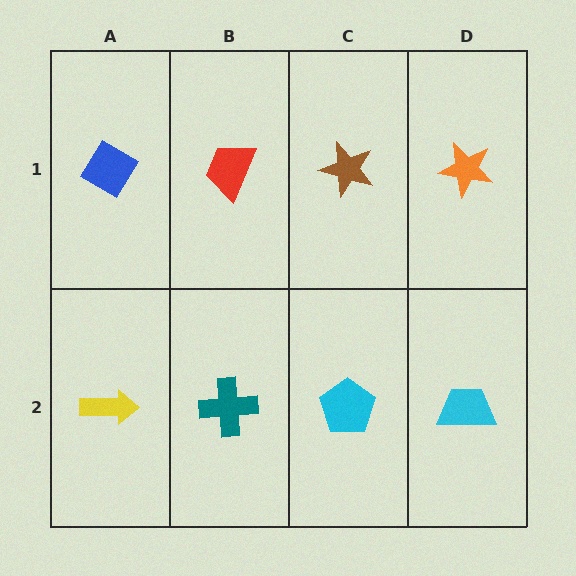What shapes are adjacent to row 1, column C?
A cyan pentagon (row 2, column C), a red trapezoid (row 1, column B), an orange star (row 1, column D).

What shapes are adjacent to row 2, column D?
An orange star (row 1, column D), a cyan pentagon (row 2, column C).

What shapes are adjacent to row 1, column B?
A teal cross (row 2, column B), a blue diamond (row 1, column A), a brown star (row 1, column C).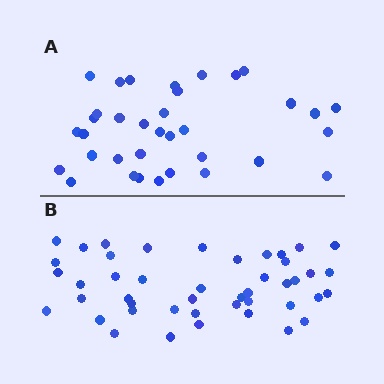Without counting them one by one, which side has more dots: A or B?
Region B (the bottom region) has more dots.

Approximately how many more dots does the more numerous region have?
Region B has roughly 10 or so more dots than region A.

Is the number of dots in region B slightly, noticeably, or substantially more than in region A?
Region B has noticeably more, but not dramatically so. The ratio is roughly 1.3 to 1.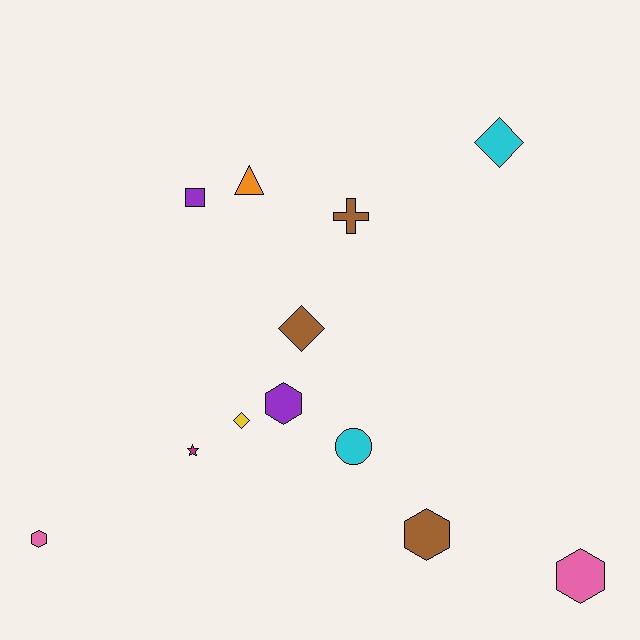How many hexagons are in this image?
There are 4 hexagons.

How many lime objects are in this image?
There are no lime objects.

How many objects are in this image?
There are 12 objects.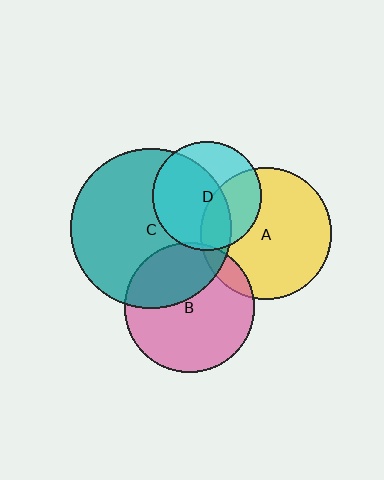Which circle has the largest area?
Circle C (teal).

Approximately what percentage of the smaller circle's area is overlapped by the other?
Approximately 5%.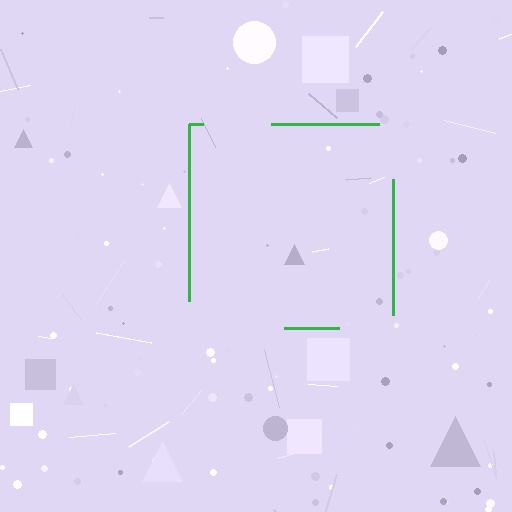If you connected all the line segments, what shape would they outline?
They would outline a square.